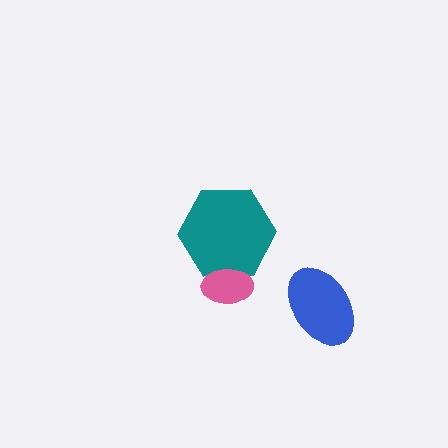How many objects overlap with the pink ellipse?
1 object overlaps with the pink ellipse.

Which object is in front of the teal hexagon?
The pink ellipse is in front of the teal hexagon.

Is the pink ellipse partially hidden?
No, no other shape covers it.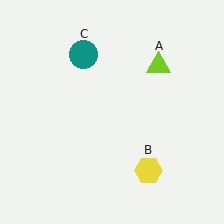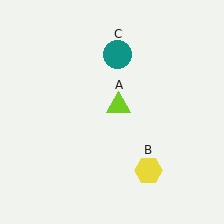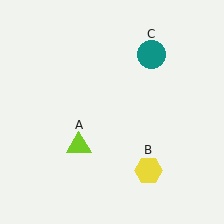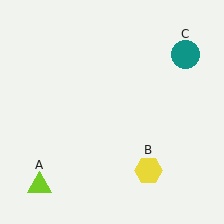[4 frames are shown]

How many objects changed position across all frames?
2 objects changed position: lime triangle (object A), teal circle (object C).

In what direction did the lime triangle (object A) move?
The lime triangle (object A) moved down and to the left.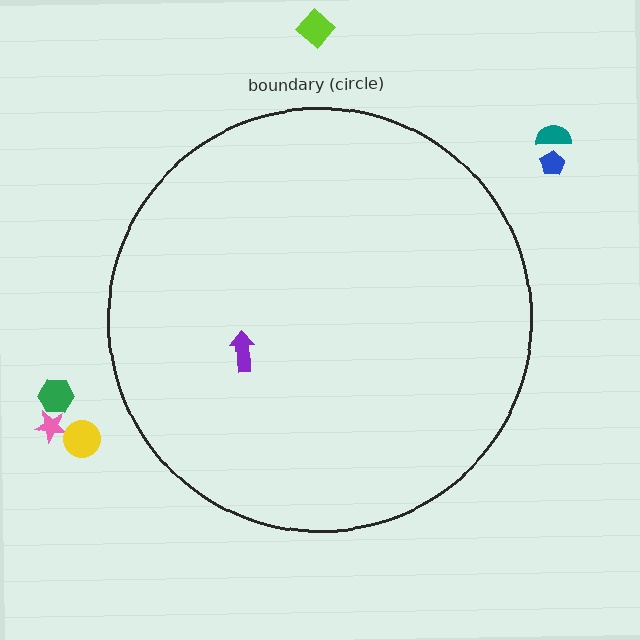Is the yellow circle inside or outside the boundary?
Outside.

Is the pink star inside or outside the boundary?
Outside.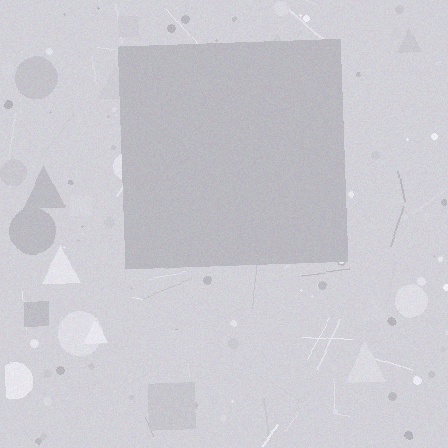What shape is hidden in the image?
A square is hidden in the image.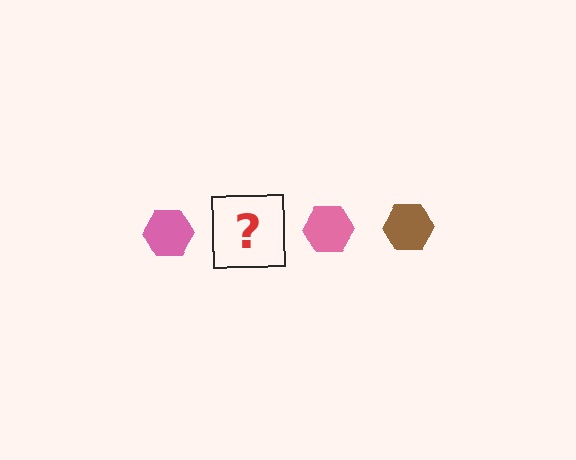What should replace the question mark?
The question mark should be replaced with a brown hexagon.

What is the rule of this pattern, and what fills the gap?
The rule is that the pattern cycles through pink, brown hexagons. The gap should be filled with a brown hexagon.